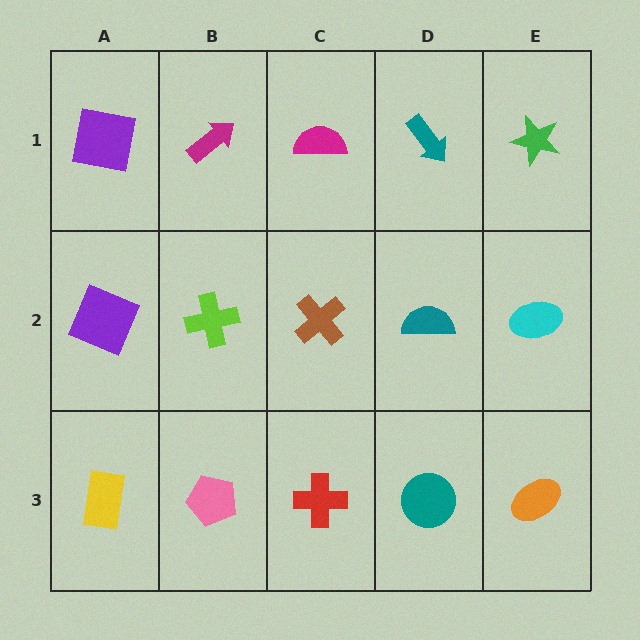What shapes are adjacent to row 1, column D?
A teal semicircle (row 2, column D), a magenta semicircle (row 1, column C), a green star (row 1, column E).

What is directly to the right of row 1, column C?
A teal arrow.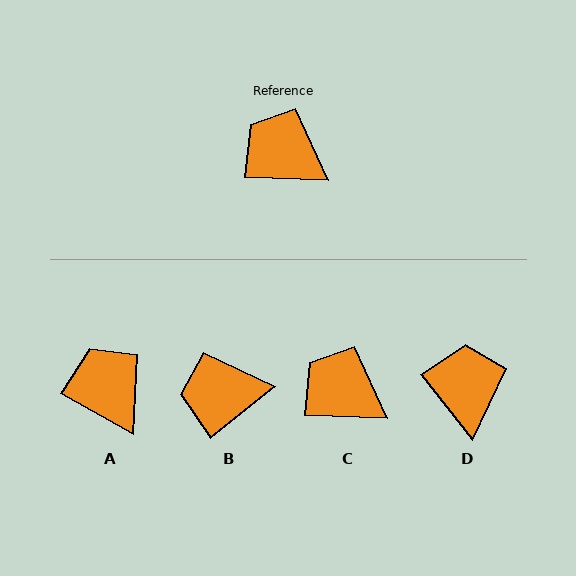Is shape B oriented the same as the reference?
No, it is off by about 40 degrees.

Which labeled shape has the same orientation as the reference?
C.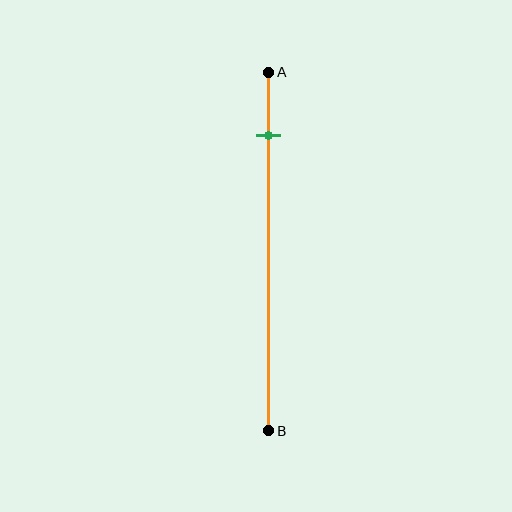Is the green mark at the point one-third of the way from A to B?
No, the mark is at about 20% from A, not at the 33% one-third point.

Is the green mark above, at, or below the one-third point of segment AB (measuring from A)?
The green mark is above the one-third point of segment AB.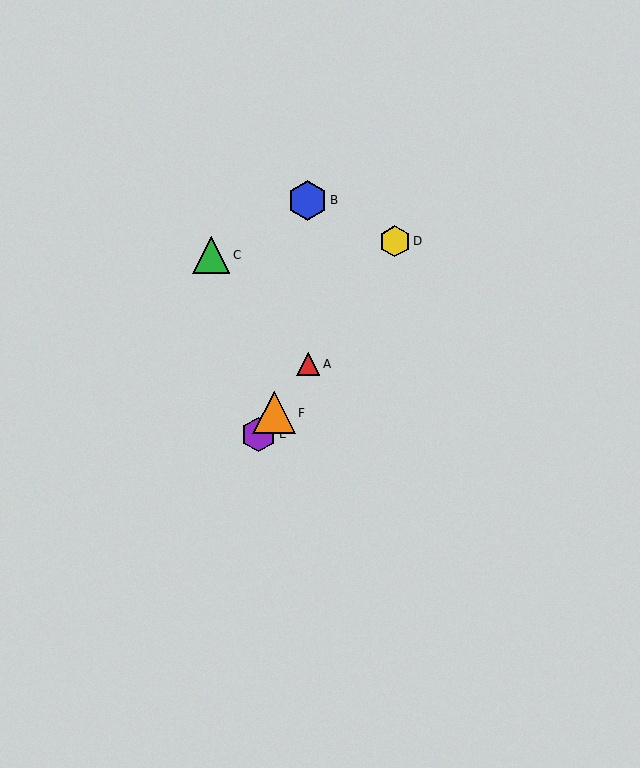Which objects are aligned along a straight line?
Objects A, D, E, F are aligned along a straight line.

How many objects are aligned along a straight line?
4 objects (A, D, E, F) are aligned along a straight line.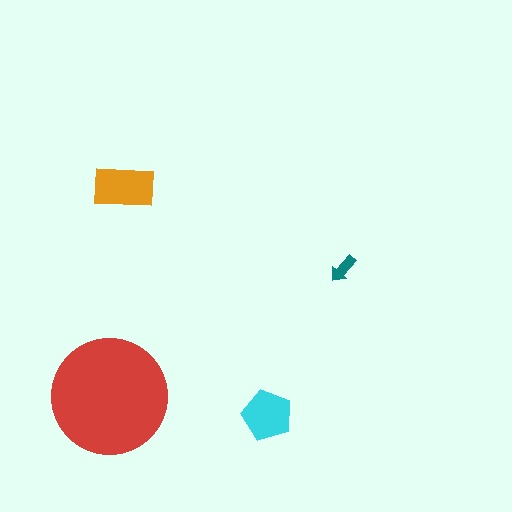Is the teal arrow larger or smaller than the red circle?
Smaller.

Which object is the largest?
The red circle.